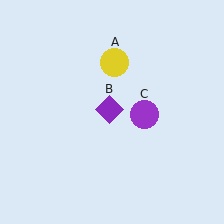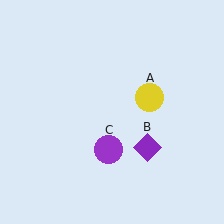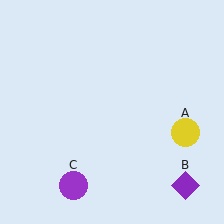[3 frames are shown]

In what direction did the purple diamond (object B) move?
The purple diamond (object B) moved down and to the right.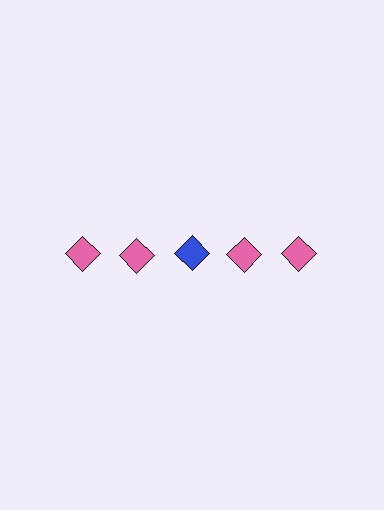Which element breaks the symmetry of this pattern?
The blue diamond in the top row, center column breaks the symmetry. All other shapes are pink diamonds.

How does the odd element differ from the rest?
It has a different color: blue instead of pink.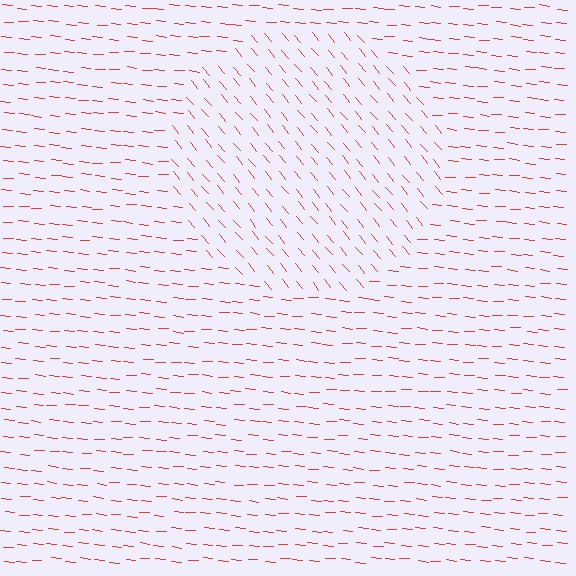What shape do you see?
I see a circle.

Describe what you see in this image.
The image is filled with small red line segments. A circle region in the image has lines oriented differently from the surrounding lines, creating a visible texture boundary.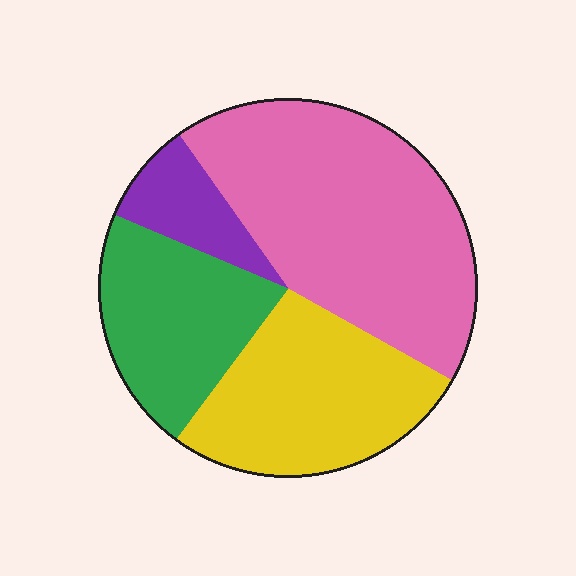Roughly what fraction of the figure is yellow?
Yellow takes up about one quarter (1/4) of the figure.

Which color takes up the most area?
Pink, at roughly 45%.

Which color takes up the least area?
Purple, at roughly 10%.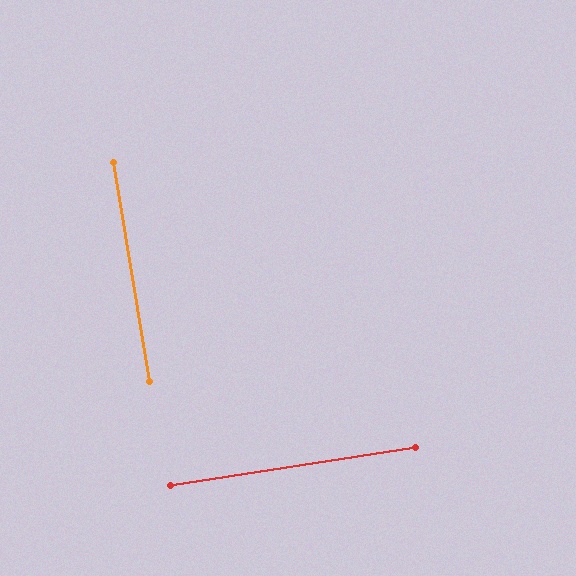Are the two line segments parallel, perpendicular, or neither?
Perpendicular — they meet at approximately 90°.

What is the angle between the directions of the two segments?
Approximately 90 degrees.